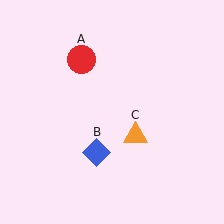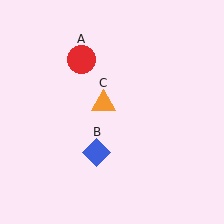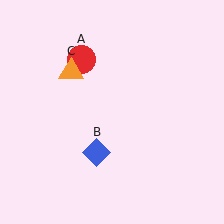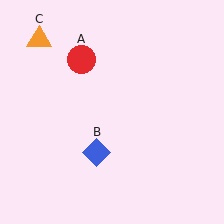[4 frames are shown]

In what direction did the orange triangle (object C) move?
The orange triangle (object C) moved up and to the left.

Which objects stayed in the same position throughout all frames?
Red circle (object A) and blue diamond (object B) remained stationary.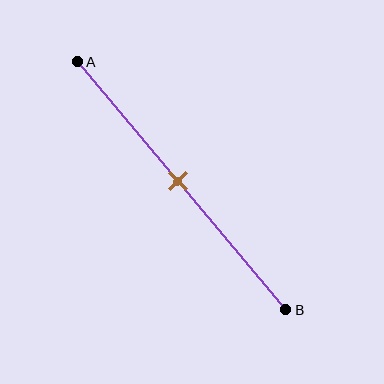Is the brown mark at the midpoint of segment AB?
Yes, the mark is approximately at the midpoint.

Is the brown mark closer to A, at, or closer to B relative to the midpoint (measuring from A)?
The brown mark is approximately at the midpoint of segment AB.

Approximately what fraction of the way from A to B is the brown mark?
The brown mark is approximately 50% of the way from A to B.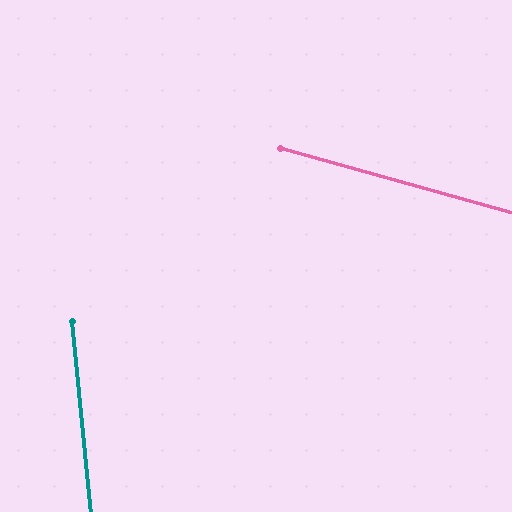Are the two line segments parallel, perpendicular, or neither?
Neither parallel nor perpendicular — they differ by about 69°.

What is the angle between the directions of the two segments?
Approximately 69 degrees.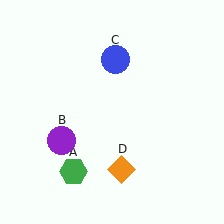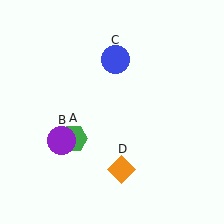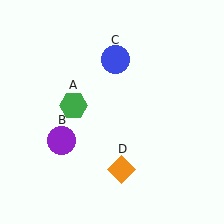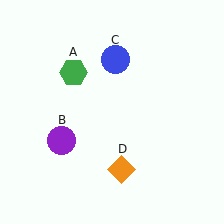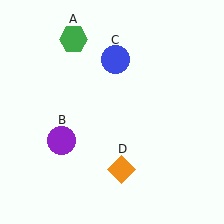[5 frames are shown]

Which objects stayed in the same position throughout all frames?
Purple circle (object B) and blue circle (object C) and orange diamond (object D) remained stationary.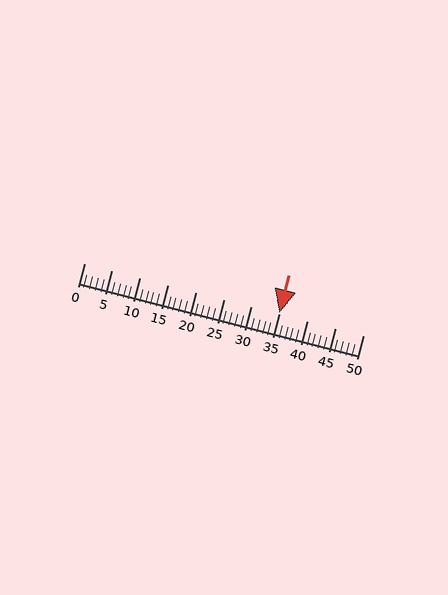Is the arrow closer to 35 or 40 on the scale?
The arrow is closer to 35.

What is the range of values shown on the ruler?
The ruler shows values from 0 to 50.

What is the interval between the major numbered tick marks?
The major tick marks are spaced 5 units apart.